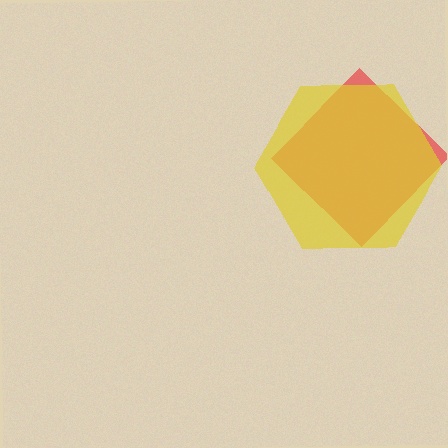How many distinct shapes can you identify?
There are 2 distinct shapes: a red diamond, a yellow hexagon.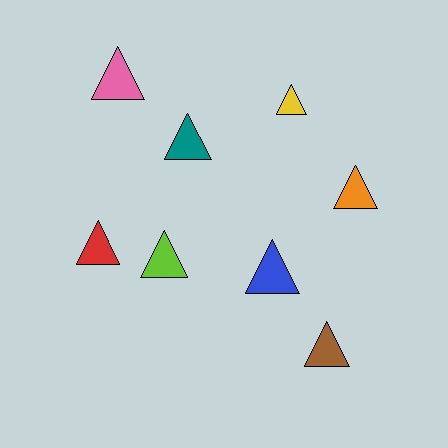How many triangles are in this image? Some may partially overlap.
There are 8 triangles.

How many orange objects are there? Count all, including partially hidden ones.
There is 1 orange object.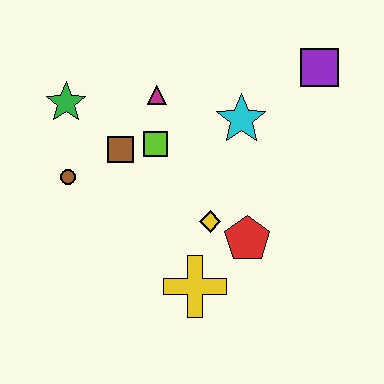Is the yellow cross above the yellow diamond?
No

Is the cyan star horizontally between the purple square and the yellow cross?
Yes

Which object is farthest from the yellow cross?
The purple square is farthest from the yellow cross.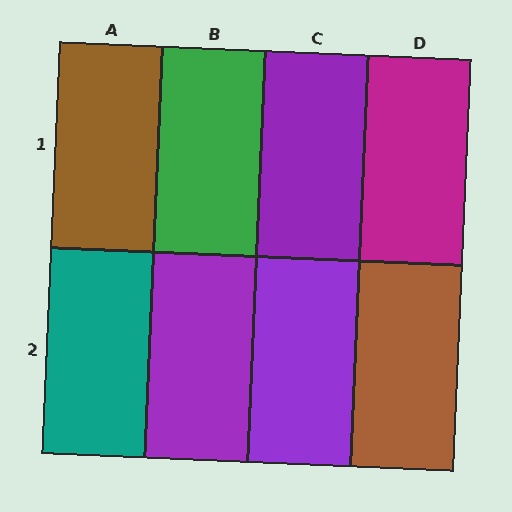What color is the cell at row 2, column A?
Teal.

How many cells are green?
1 cell is green.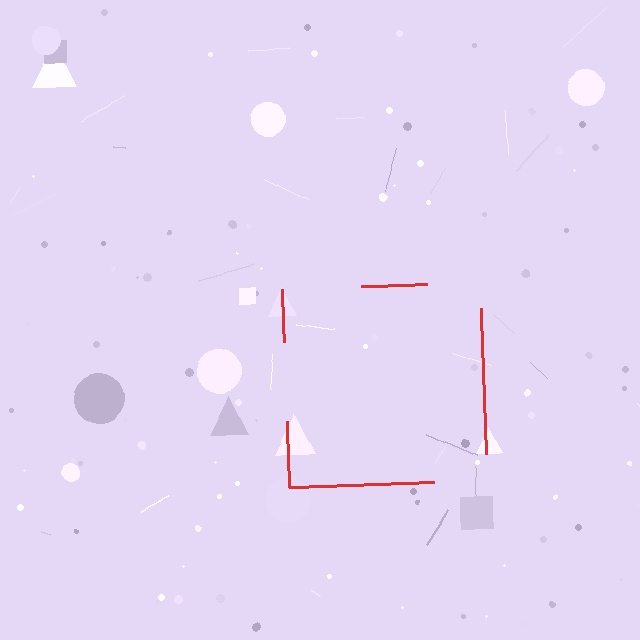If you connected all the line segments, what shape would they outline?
They would outline a square.